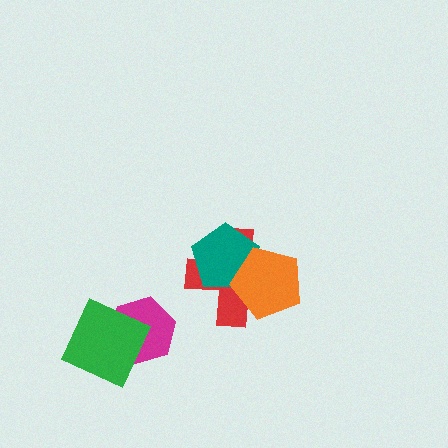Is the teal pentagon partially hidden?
Yes, it is partially covered by another shape.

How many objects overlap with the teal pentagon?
2 objects overlap with the teal pentagon.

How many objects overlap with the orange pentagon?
2 objects overlap with the orange pentagon.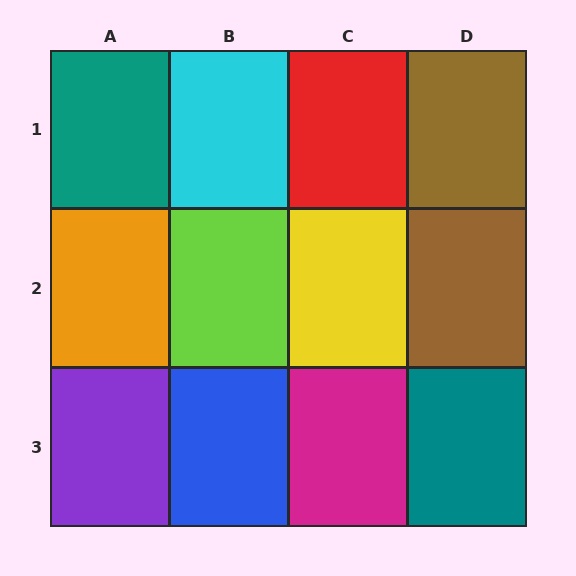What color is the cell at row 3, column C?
Magenta.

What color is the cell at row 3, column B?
Blue.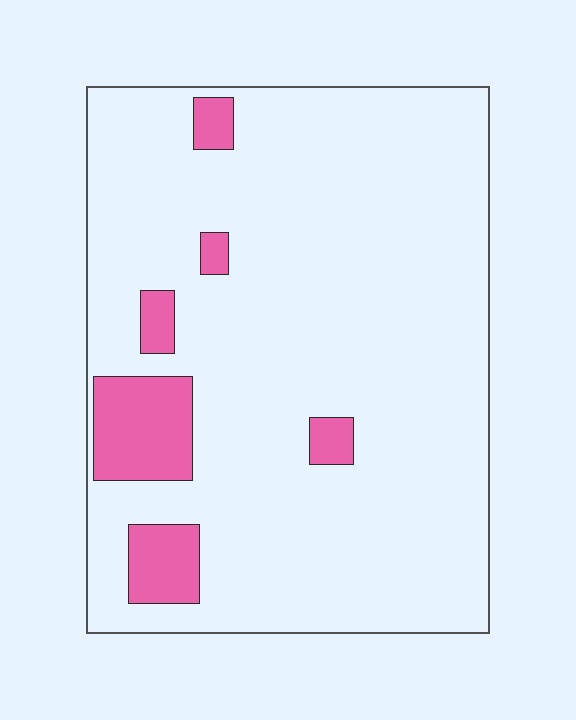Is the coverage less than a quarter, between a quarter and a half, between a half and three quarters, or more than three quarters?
Less than a quarter.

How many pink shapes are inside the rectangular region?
6.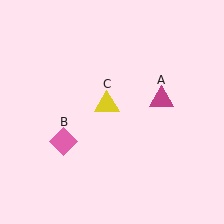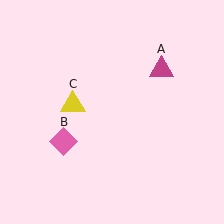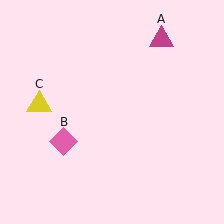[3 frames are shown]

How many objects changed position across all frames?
2 objects changed position: magenta triangle (object A), yellow triangle (object C).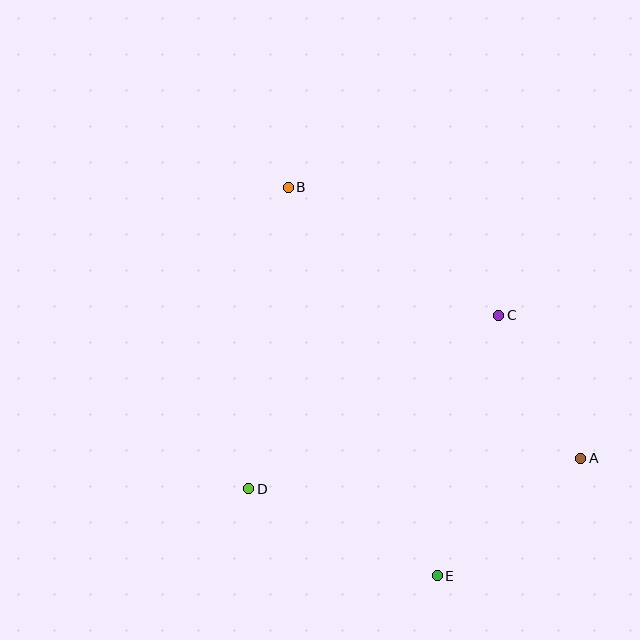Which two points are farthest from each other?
Points B and E are farthest from each other.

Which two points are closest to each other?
Points A and C are closest to each other.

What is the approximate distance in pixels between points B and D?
The distance between B and D is approximately 304 pixels.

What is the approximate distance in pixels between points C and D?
The distance between C and D is approximately 304 pixels.